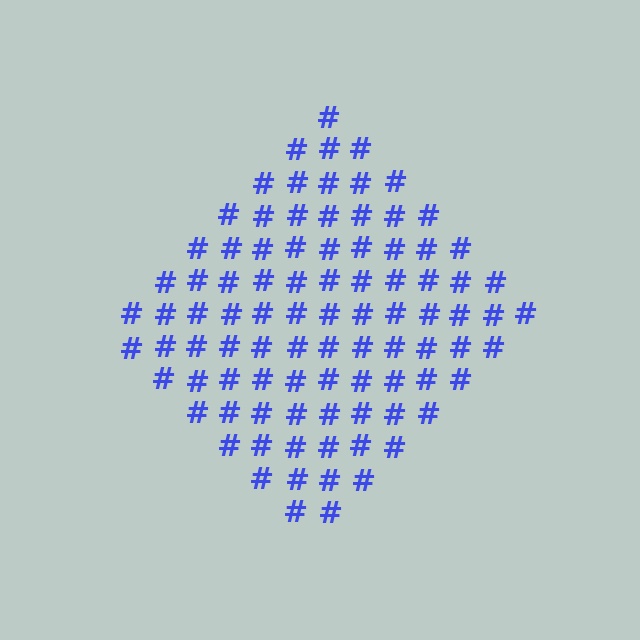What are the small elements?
The small elements are hash symbols.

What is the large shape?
The large shape is a diamond.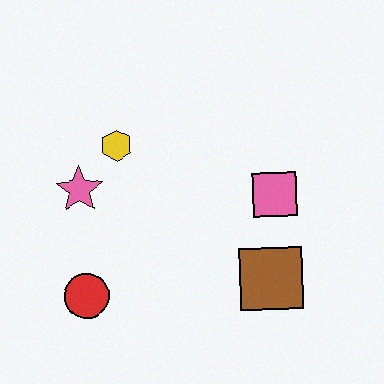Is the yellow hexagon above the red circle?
Yes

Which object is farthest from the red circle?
The pink square is farthest from the red circle.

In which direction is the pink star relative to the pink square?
The pink star is to the left of the pink square.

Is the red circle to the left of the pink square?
Yes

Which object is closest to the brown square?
The pink square is closest to the brown square.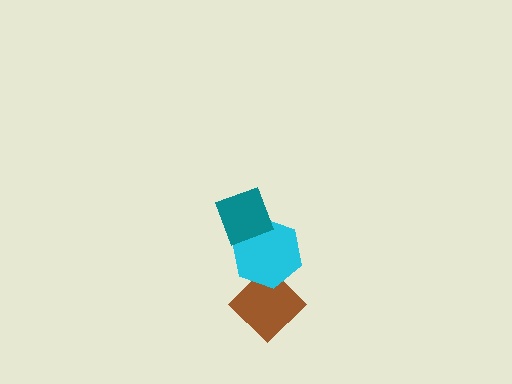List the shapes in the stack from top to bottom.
From top to bottom: the teal diamond, the cyan hexagon, the brown diamond.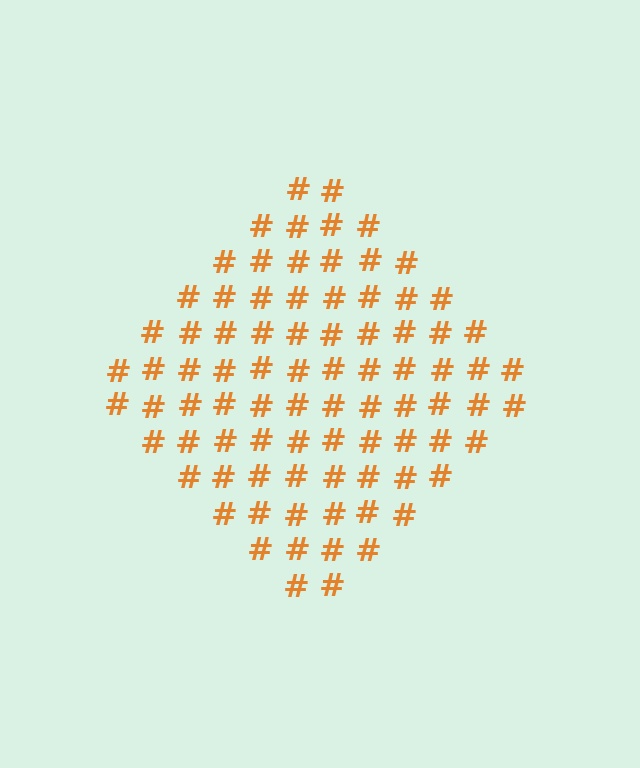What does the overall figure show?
The overall figure shows a diamond.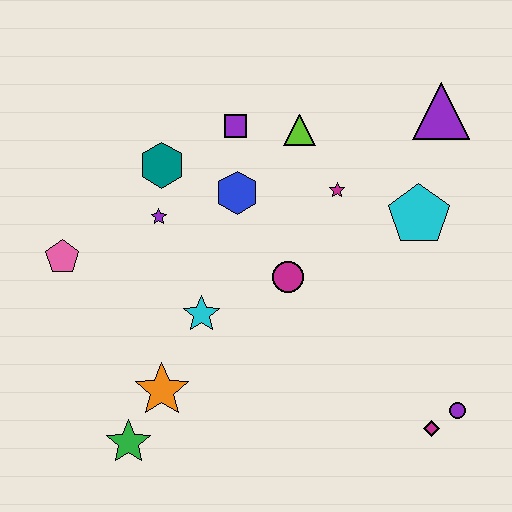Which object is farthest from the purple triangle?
The green star is farthest from the purple triangle.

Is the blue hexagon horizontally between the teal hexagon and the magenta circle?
Yes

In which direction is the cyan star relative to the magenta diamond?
The cyan star is to the left of the magenta diamond.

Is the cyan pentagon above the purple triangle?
No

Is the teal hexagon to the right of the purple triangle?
No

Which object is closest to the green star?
The orange star is closest to the green star.